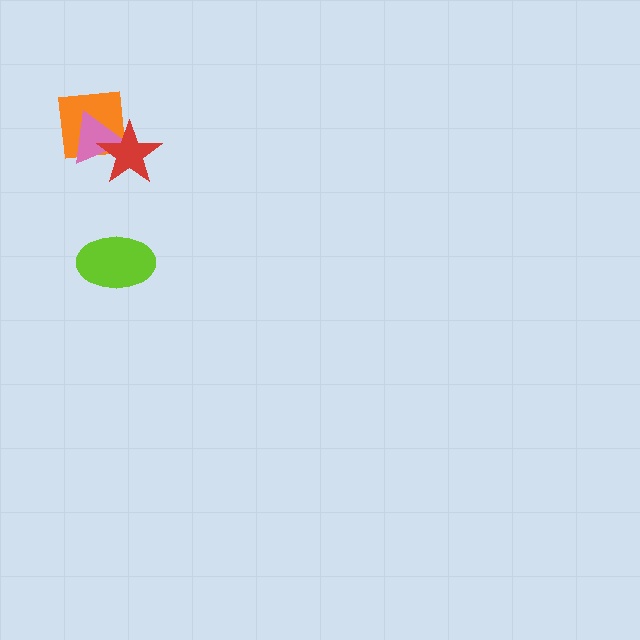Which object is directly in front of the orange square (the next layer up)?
The pink triangle is directly in front of the orange square.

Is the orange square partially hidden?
Yes, it is partially covered by another shape.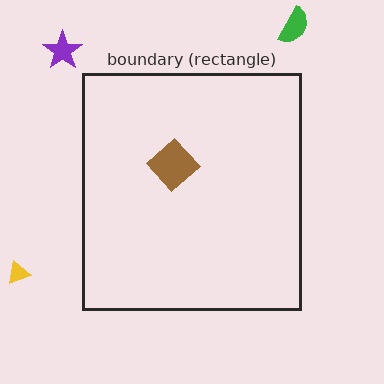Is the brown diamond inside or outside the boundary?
Inside.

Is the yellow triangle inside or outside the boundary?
Outside.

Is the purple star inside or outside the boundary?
Outside.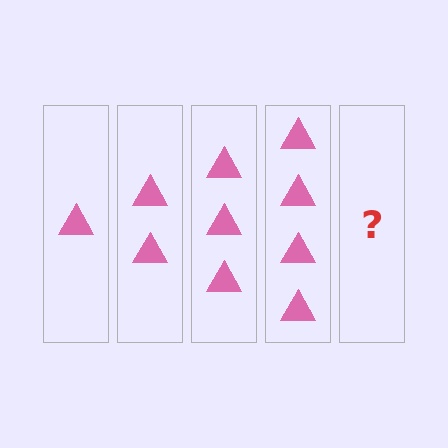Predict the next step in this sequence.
The next step is 5 triangles.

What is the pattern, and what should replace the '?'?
The pattern is that each step adds one more triangle. The '?' should be 5 triangles.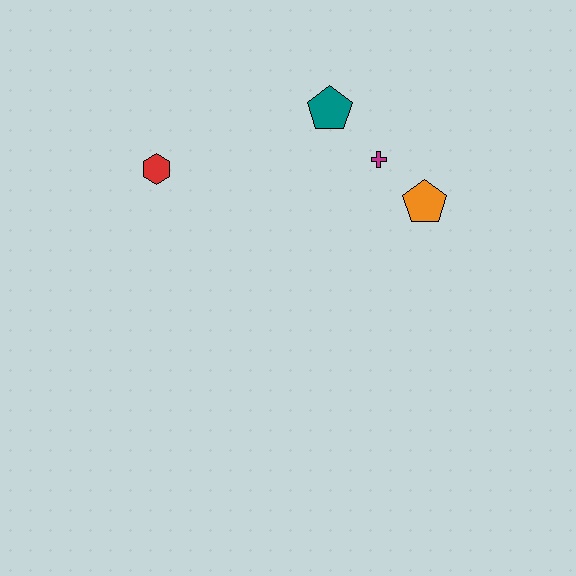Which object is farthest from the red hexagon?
The orange pentagon is farthest from the red hexagon.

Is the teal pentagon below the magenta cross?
No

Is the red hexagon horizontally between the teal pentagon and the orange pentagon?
No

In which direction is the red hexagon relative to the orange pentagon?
The red hexagon is to the left of the orange pentagon.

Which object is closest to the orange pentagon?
The magenta cross is closest to the orange pentagon.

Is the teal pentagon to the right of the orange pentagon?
No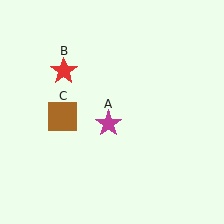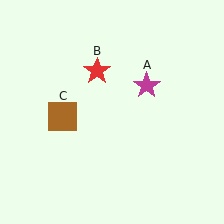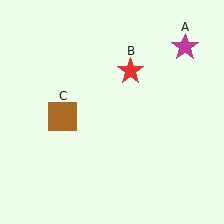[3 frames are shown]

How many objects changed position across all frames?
2 objects changed position: magenta star (object A), red star (object B).